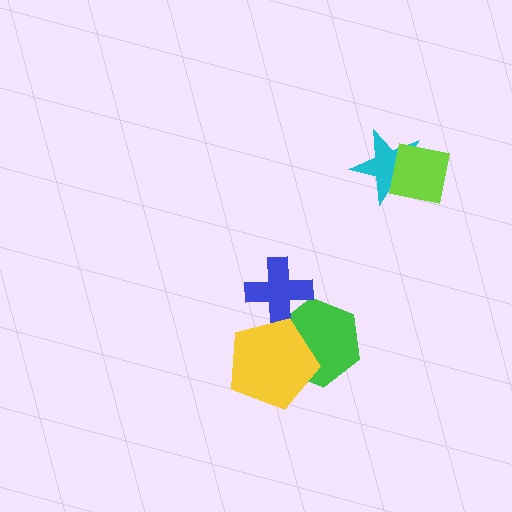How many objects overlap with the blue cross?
2 objects overlap with the blue cross.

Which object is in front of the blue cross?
The yellow pentagon is in front of the blue cross.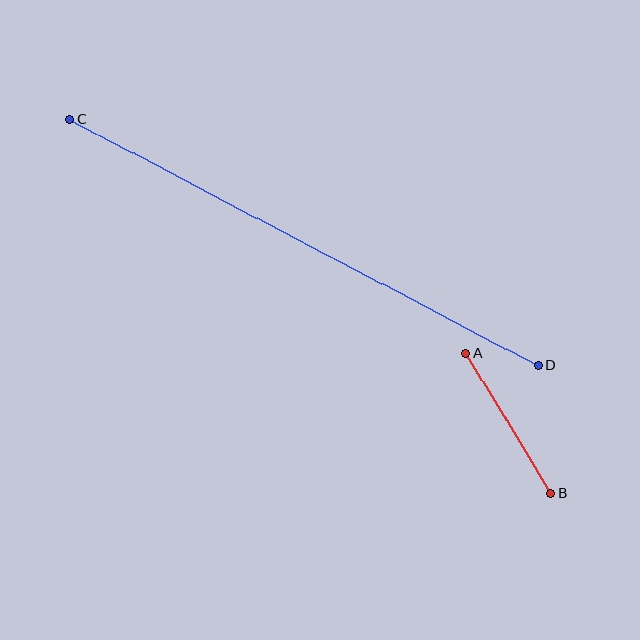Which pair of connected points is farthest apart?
Points C and D are farthest apart.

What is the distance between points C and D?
The distance is approximately 530 pixels.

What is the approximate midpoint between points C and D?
The midpoint is at approximately (304, 242) pixels.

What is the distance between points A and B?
The distance is approximately 164 pixels.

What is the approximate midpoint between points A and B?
The midpoint is at approximately (509, 423) pixels.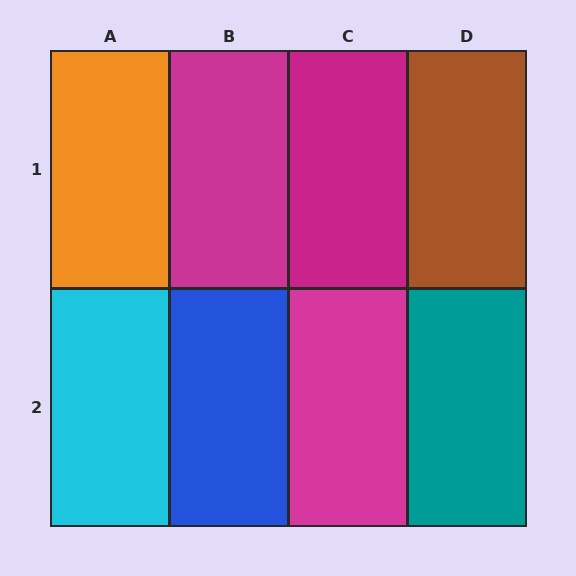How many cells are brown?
1 cell is brown.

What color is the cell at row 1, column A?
Orange.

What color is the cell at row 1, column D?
Brown.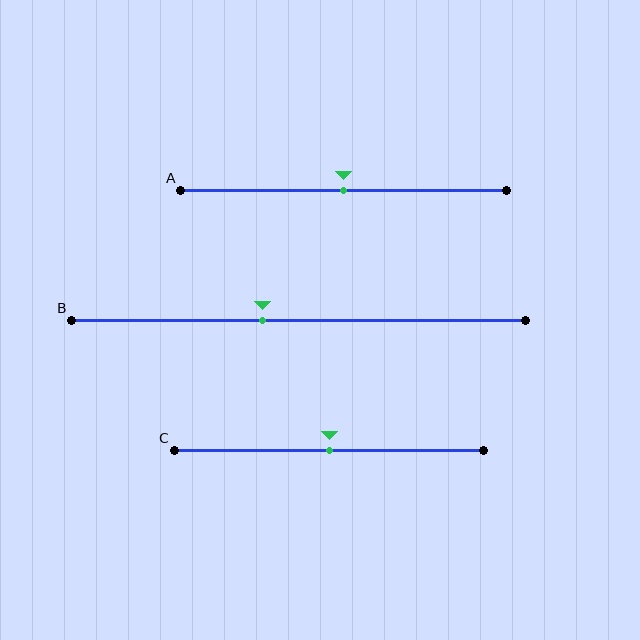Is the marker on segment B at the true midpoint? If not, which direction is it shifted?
No, the marker on segment B is shifted to the left by about 8% of the segment length.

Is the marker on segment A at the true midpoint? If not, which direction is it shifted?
Yes, the marker on segment A is at the true midpoint.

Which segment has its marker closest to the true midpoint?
Segment A has its marker closest to the true midpoint.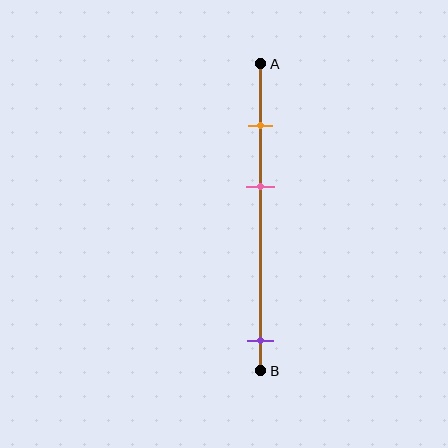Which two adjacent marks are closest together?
The orange and pink marks are the closest adjacent pair.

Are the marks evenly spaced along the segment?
No, the marks are not evenly spaced.